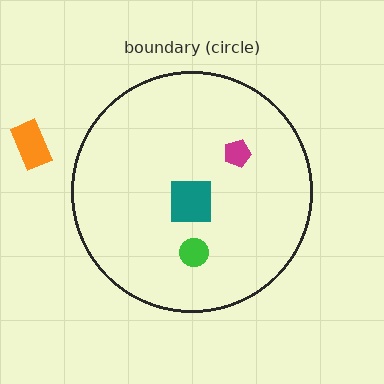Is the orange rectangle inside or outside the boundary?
Outside.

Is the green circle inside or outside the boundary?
Inside.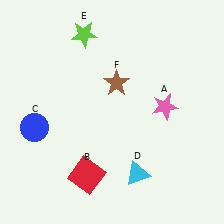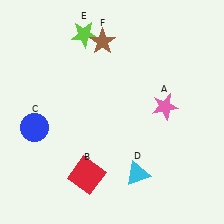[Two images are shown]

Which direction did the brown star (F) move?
The brown star (F) moved up.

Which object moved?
The brown star (F) moved up.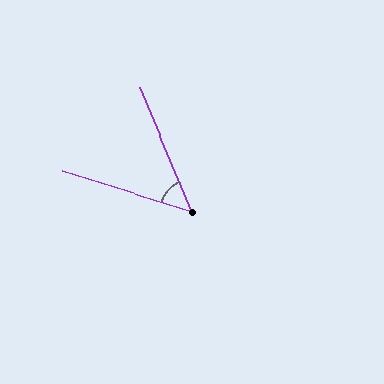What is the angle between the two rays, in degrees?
Approximately 50 degrees.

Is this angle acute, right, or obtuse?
It is acute.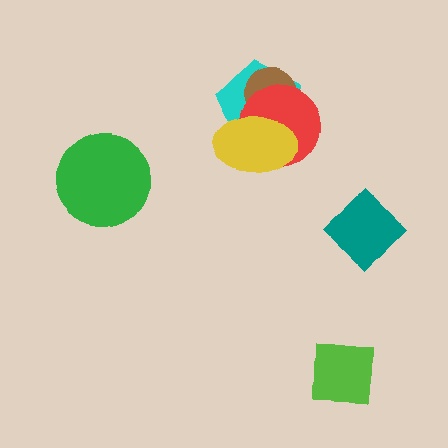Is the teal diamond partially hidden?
No, no other shape covers it.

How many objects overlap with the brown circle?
3 objects overlap with the brown circle.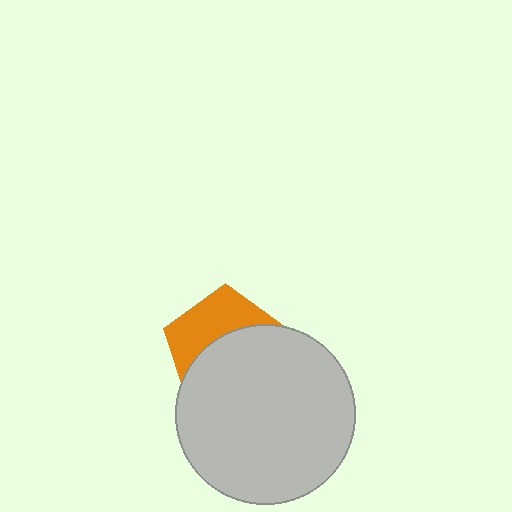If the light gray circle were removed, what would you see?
You would see the complete orange pentagon.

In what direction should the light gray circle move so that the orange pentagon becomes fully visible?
The light gray circle should move down. That is the shortest direction to clear the overlap and leave the orange pentagon fully visible.